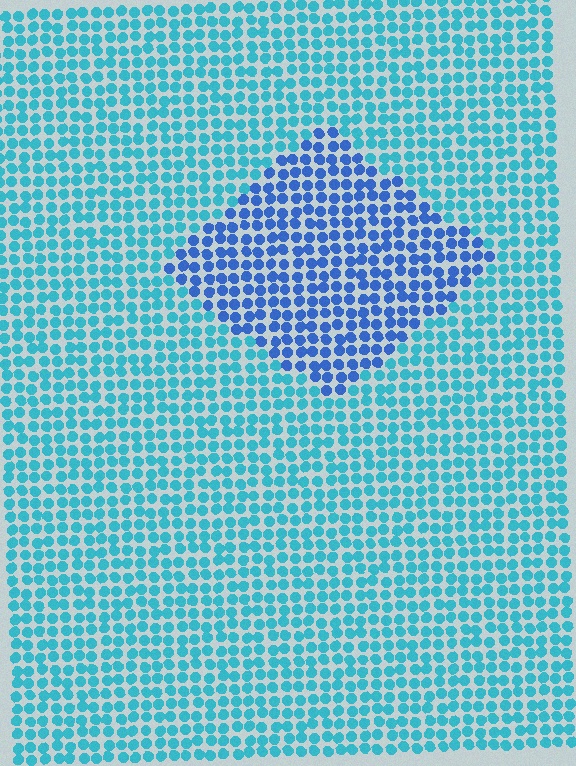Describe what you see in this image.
The image is filled with small cyan elements in a uniform arrangement. A diamond-shaped region is visible where the elements are tinted to a slightly different hue, forming a subtle color boundary.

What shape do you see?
I see a diamond.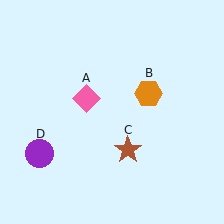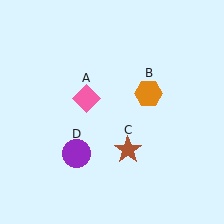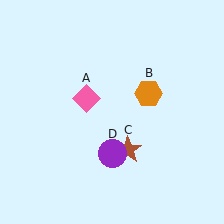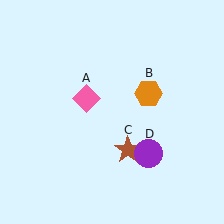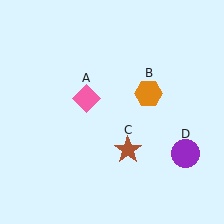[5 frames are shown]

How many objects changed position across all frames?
1 object changed position: purple circle (object D).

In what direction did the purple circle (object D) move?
The purple circle (object D) moved right.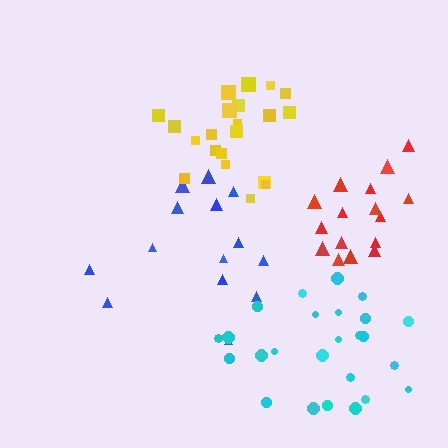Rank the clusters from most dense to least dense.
red, yellow, cyan, blue.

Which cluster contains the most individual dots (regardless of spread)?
Cyan (26).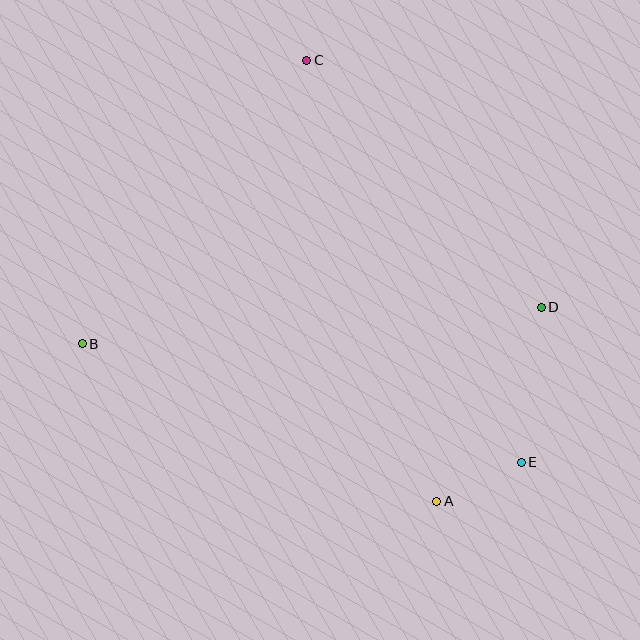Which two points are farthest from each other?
Points B and D are farthest from each other.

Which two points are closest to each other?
Points A and E are closest to each other.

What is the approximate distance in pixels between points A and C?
The distance between A and C is approximately 460 pixels.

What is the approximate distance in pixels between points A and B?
The distance between A and B is approximately 388 pixels.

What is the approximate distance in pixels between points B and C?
The distance between B and C is approximately 362 pixels.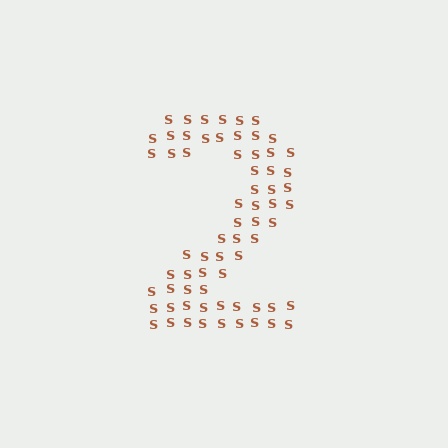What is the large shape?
The large shape is the digit 2.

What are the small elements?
The small elements are letter S's.